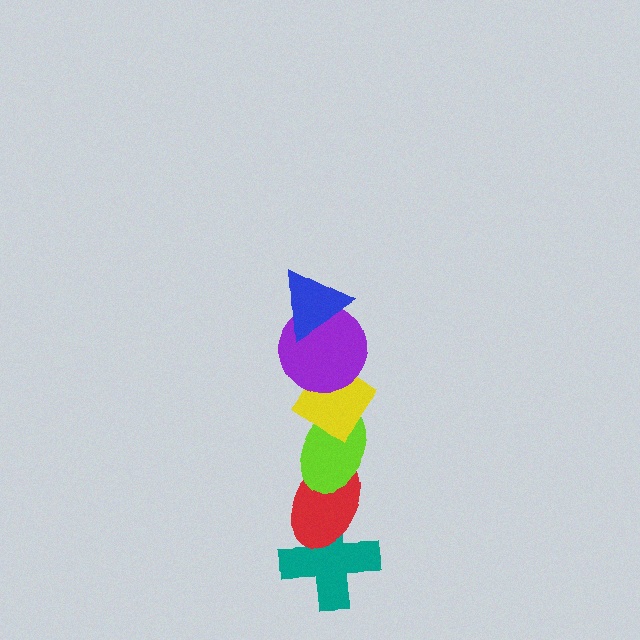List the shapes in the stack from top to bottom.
From top to bottom: the blue triangle, the purple circle, the yellow diamond, the lime ellipse, the red ellipse, the teal cross.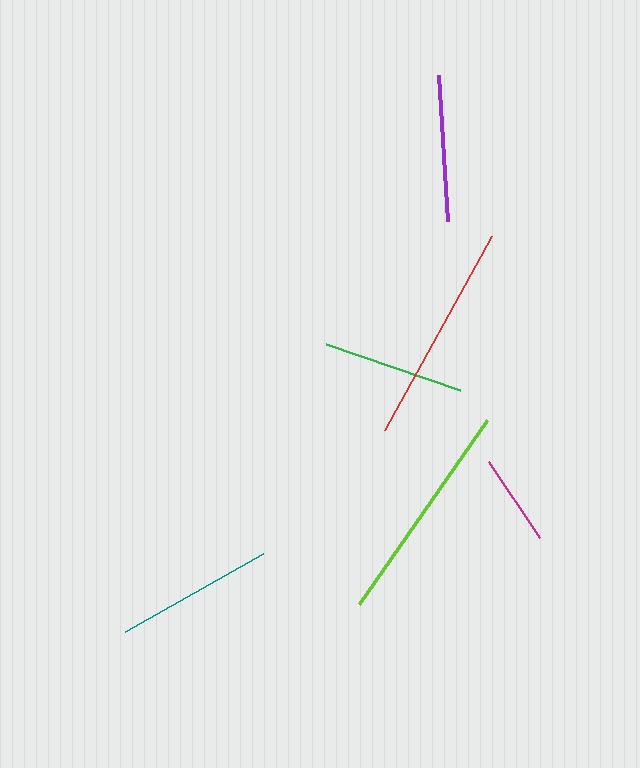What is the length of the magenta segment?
The magenta segment is approximately 91 pixels long.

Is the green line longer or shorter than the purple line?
The purple line is longer than the green line.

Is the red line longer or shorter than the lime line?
The lime line is longer than the red line.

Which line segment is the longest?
The lime line is the longest at approximately 224 pixels.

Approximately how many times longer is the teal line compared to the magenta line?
The teal line is approximately 1.7 times the length of the magenta line.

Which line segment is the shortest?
The magenta line is the shortest at approximately 91 pixels.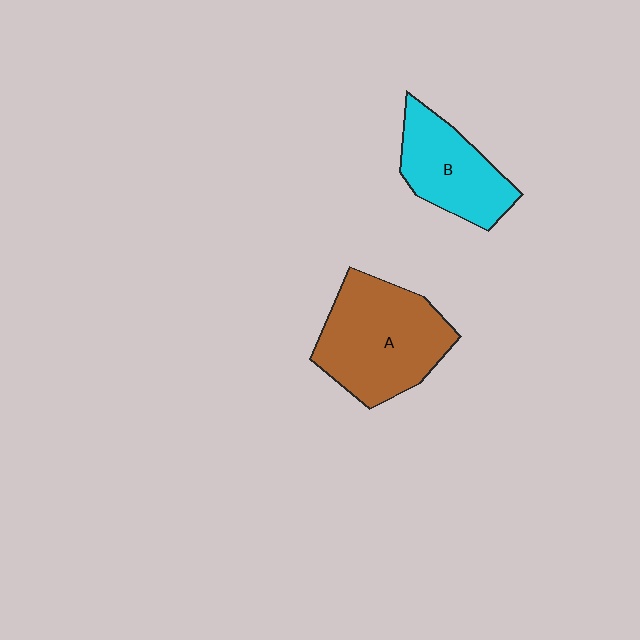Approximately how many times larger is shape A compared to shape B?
Approximately 1.5 times.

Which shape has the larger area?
Shape A (brown).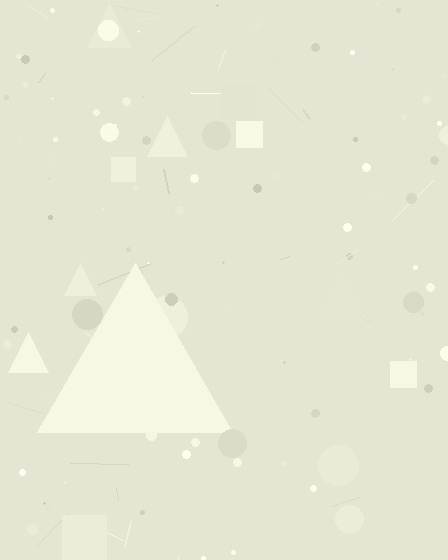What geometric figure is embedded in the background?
A triangle is embedded in the background.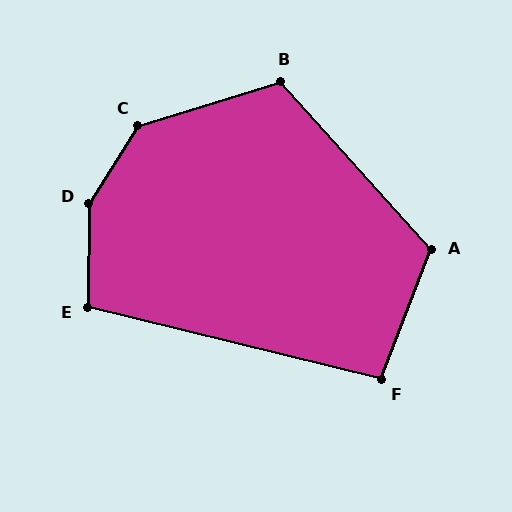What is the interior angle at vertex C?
Approximately 140 degrees (obtuse).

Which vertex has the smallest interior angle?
F, at approximately 97 degrees.